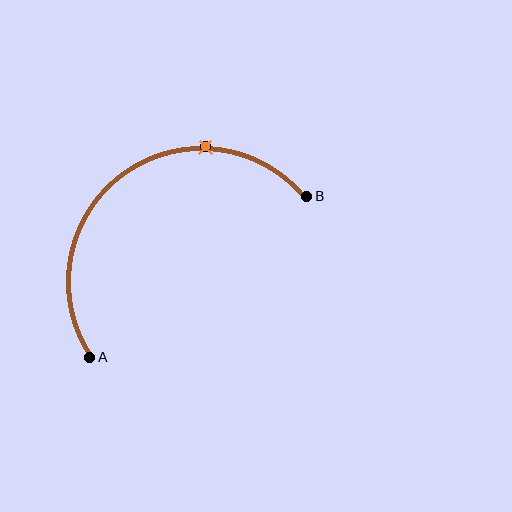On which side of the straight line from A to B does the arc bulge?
The arc bulges above and to the left of the straight line connecting A and B.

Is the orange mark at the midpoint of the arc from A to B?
No. The orange mark lies on the arc but is closer to endpoint B. The arc midpoint would be at the point on the curve equidistant along the arc from both A and B.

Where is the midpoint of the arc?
The arc midpoint is the point on the curve farthest from the straight line joining A and B. It sits above and to the left of that line.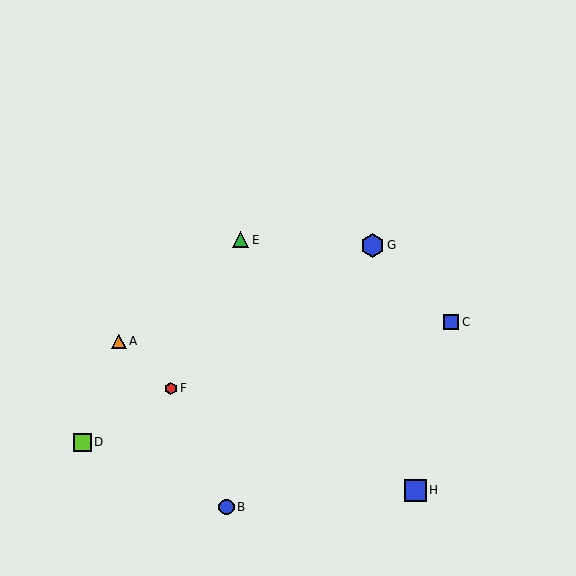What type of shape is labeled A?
Shape A is an orange triangle.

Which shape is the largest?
The blue hexagon (labeled G) is the largest.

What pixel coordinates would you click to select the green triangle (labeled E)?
Click at (241, 240) to select the green triangle E.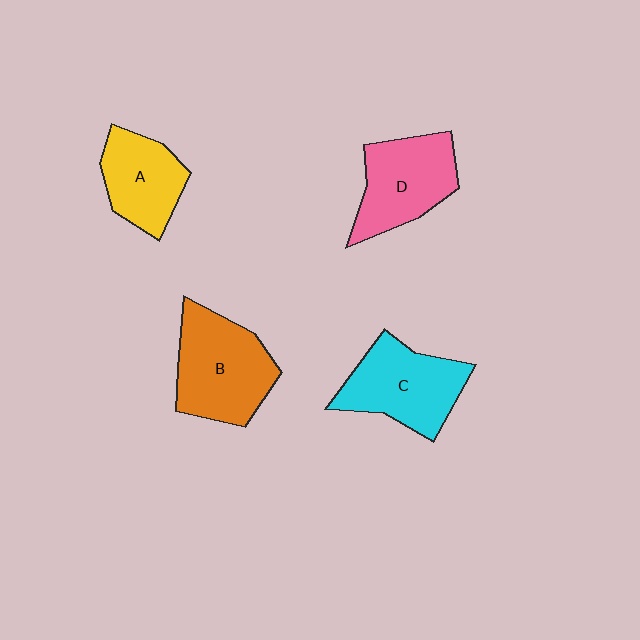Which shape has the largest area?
Shape B (orange).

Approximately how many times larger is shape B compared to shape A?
Approximately 1.4 times.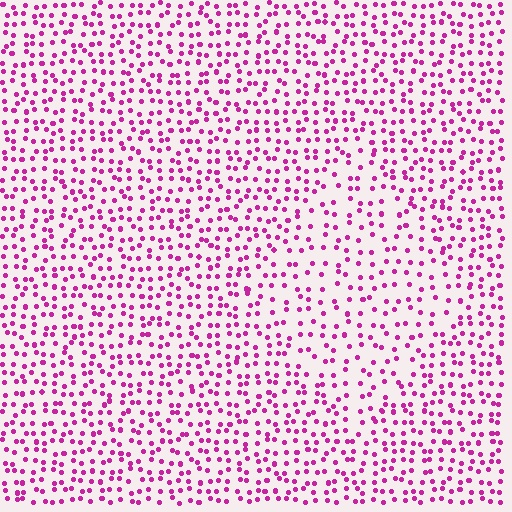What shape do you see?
I see a diamond.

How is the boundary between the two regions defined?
The boundary is defined by a change in element density (approximately 1.6x ratio). All elements are the same color, size, and shape.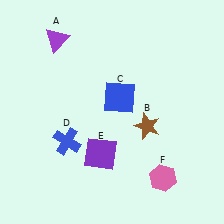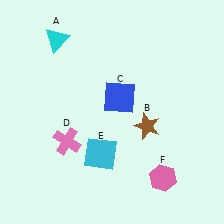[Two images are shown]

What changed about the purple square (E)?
In Image 1, E is purple. In Image 2, it changed to cyan.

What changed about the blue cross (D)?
In Image 1, D is blue. In Image 2, it changed to pink.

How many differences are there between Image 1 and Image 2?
There are 3 differences between the two images.